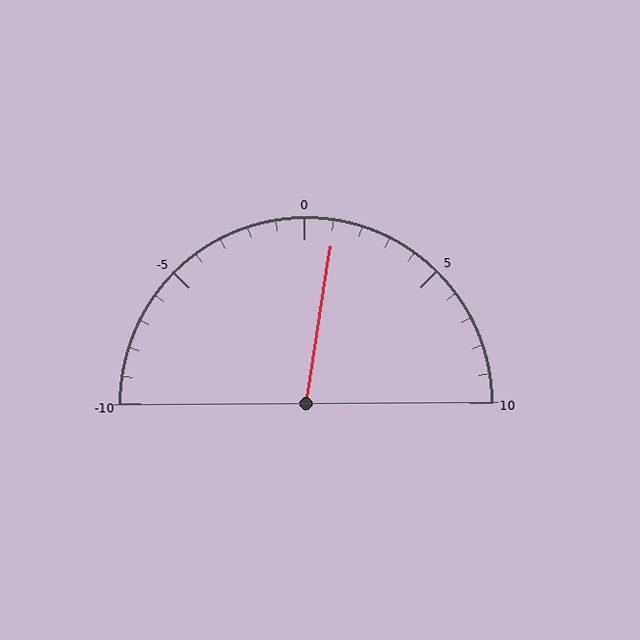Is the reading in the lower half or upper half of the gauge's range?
The reading is in the upper half of the range (-10 to 10).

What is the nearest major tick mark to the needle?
The nearest major tick mark is 0.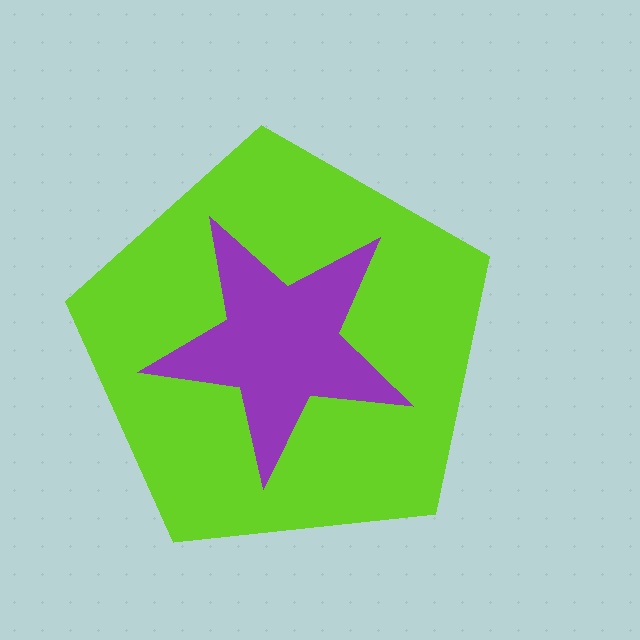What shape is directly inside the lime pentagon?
The purple star.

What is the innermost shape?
The purple star.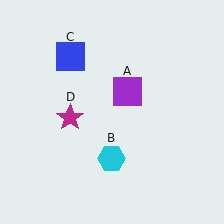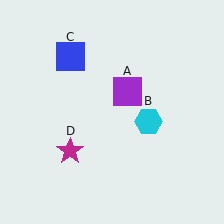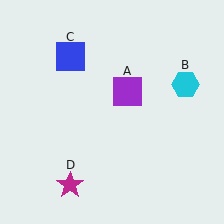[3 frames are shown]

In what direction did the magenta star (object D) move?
The magenta star (object D) moved down.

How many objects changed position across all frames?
2 objects changed position: cyan hexagon (object B), magenta star (object D).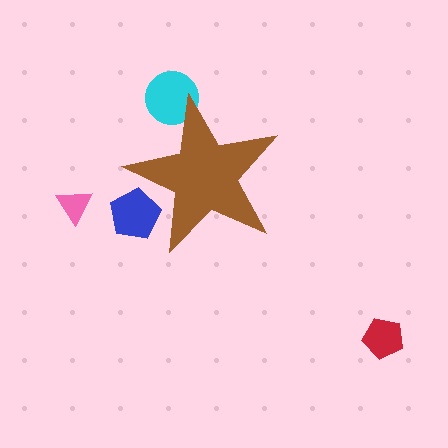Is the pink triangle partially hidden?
No, the pink triangle is fully visible.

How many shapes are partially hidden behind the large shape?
2 shapes are partially hidden.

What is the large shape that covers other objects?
A brown star.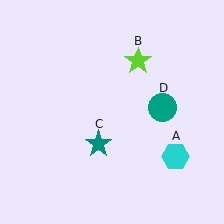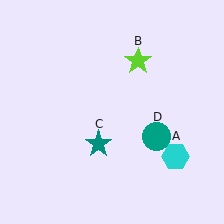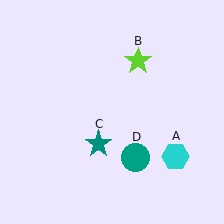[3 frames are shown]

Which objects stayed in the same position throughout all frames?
Cyan hexagon (object A) and lime star (object B) and teal star (object C) remained stationary.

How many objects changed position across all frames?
1 object changed position: teal circle (object D).